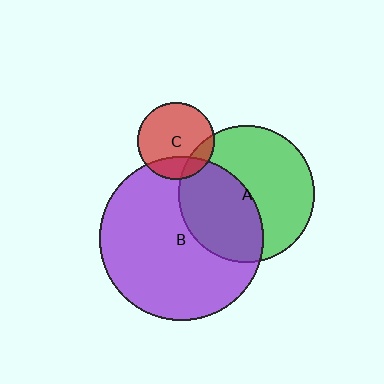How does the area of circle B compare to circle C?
Approximately 4.5 times.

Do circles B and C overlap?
Yes.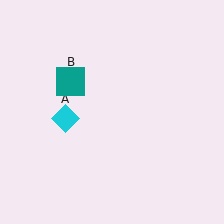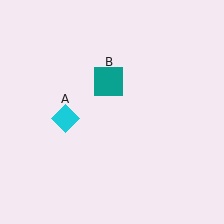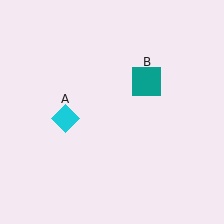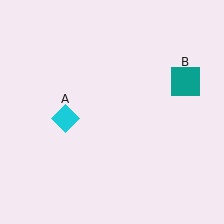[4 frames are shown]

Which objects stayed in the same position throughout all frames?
Cyan diamond (object A) remained stationary.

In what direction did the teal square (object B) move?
The teal square (object B) moved right.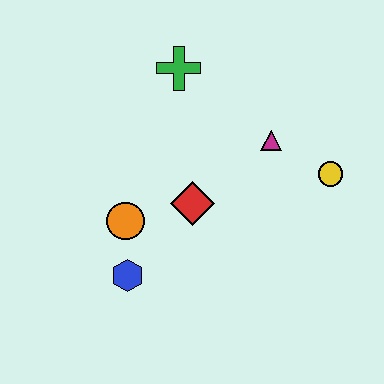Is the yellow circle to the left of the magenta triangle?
No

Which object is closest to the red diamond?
The orange circle is closest to the red diamond.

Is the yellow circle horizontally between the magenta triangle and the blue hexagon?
No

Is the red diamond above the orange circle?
Yes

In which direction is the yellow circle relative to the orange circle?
The yellow circle is to the right of the orange circle.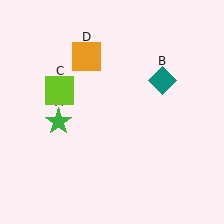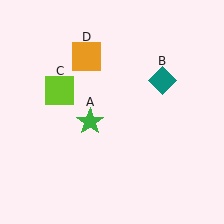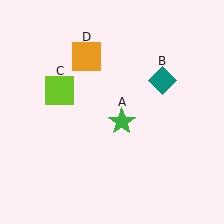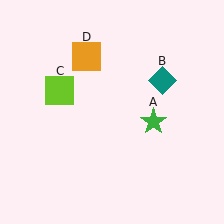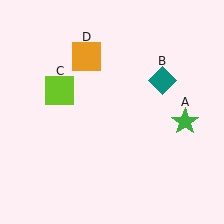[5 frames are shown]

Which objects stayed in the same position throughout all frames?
Teal diamond (object B) and lime square (object C) and orange square (object D) remained stationary.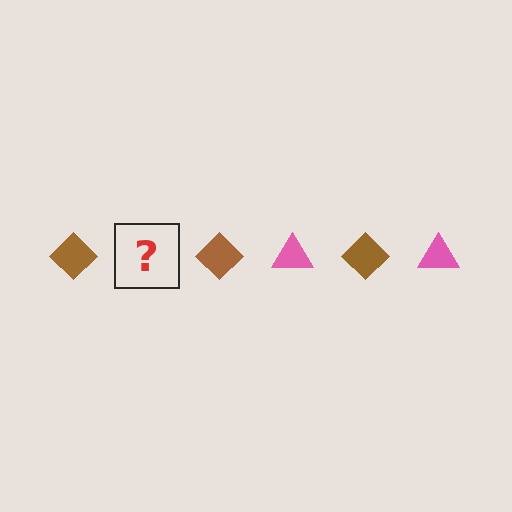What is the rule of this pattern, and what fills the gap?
The rule is that the pattern alternates between brown diamond and pink triangle. The gap should be filled with a pink triangle.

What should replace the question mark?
The question mark should be replaced with a pink triangle.